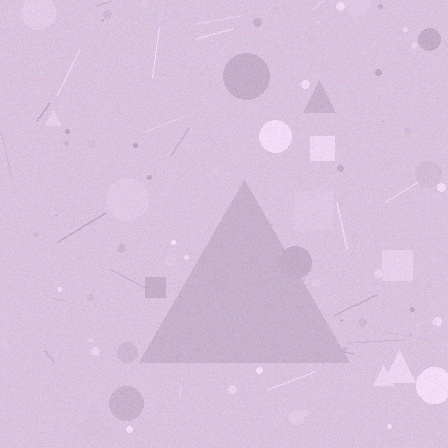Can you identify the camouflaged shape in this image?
The camouflaged shape is a triangle.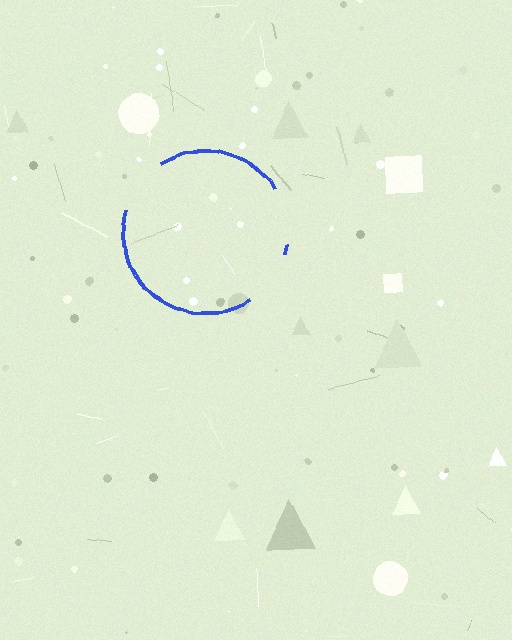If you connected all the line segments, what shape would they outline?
They would outline a circle.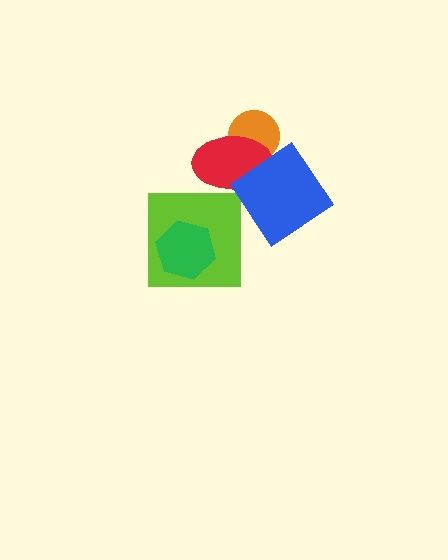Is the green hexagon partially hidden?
No, no other shape covers it.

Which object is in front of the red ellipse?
The blue diamond is in front of the red ellipse.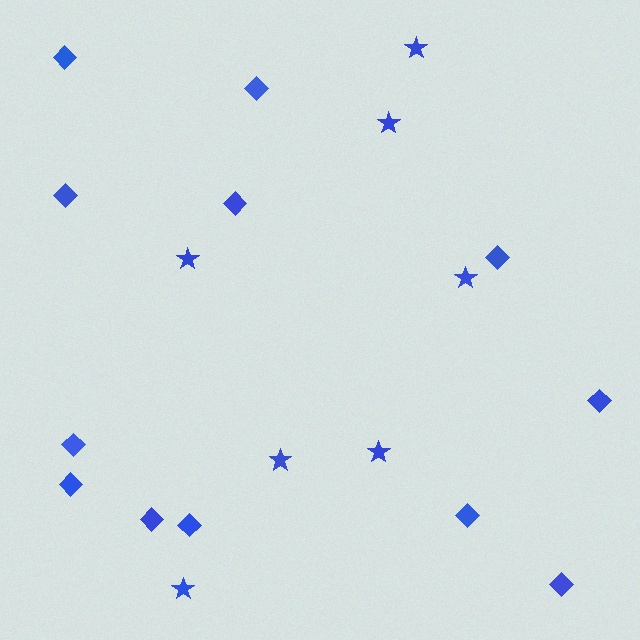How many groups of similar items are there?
There are 2 groups: one group of stars (7) and one group of diamonds (12).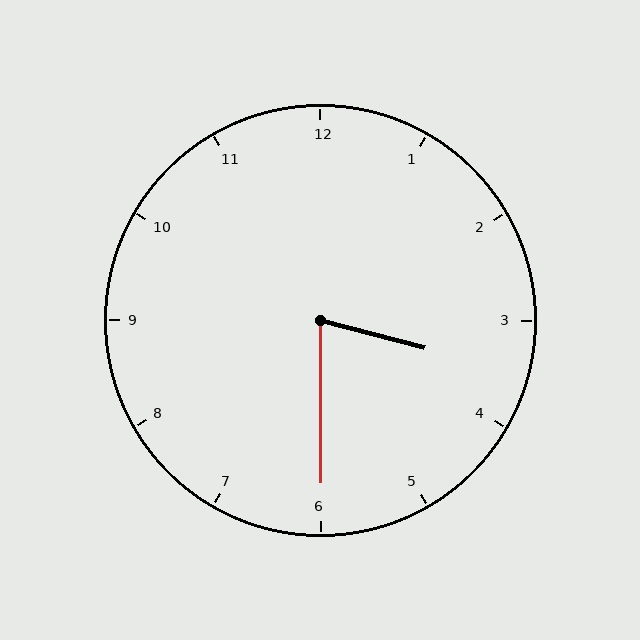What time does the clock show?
3:30.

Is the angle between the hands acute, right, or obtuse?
It is acute.